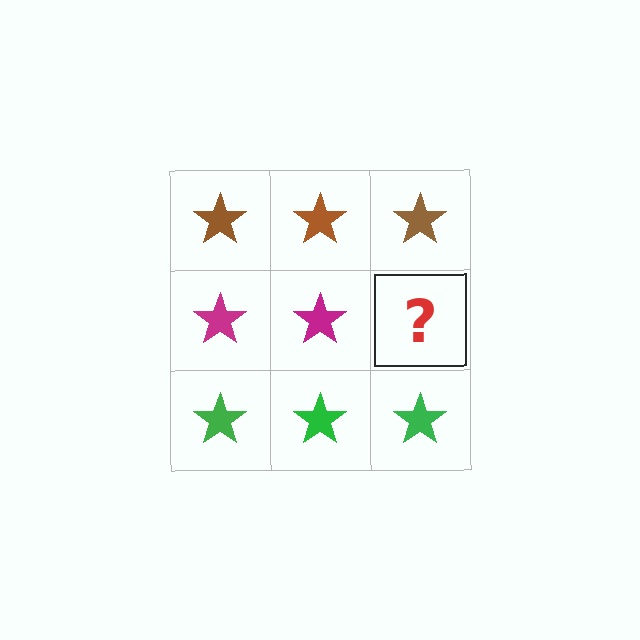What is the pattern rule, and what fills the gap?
The rule is that each row has a consistent color. The gap should be filled with a magenta star.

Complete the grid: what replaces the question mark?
The question mark should be replaced with a magenta star.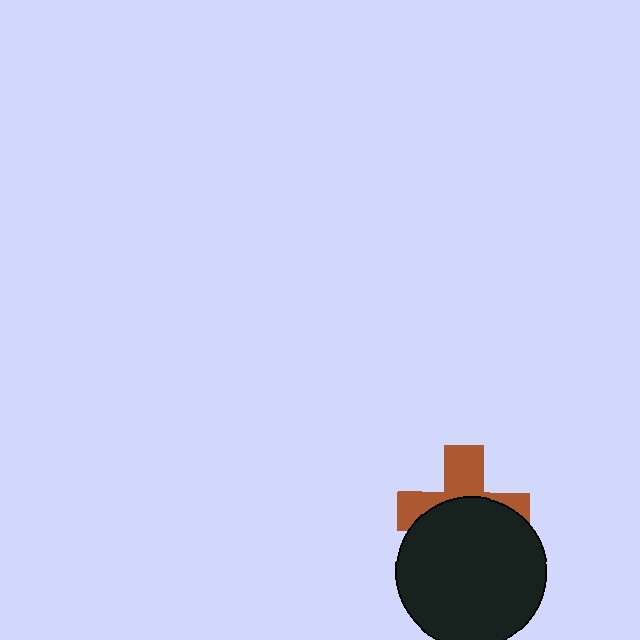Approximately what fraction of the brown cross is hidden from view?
Roughly 56% of the brown cross is hidden behind the black circle.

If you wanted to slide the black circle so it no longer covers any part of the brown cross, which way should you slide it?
Slide it down — that is the most direct way to separate the two shapes.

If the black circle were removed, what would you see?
You would see the complete brown cross.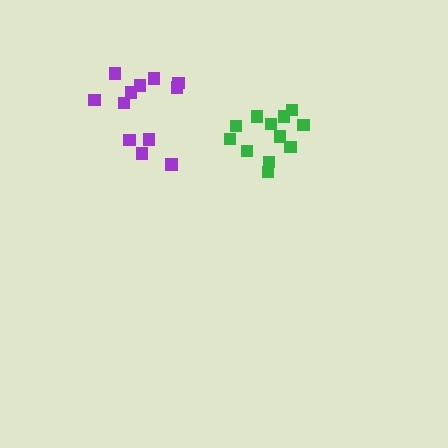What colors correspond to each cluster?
The clusters are colored: green, purple.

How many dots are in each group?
Group 1: 12 dots, Group 2: 12 dots (24 total).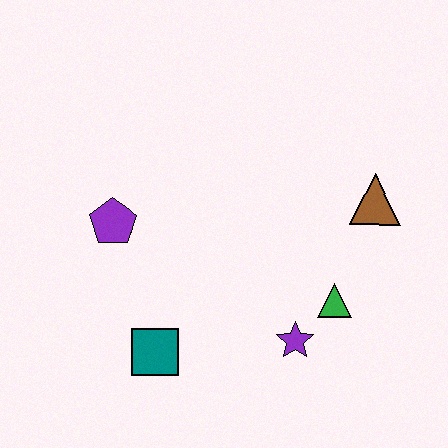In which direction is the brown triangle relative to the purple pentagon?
The brown triangle is to the right of the purple pentagon.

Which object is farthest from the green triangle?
The purple pentagon is farthest from the green triangle.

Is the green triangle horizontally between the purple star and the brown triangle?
Yes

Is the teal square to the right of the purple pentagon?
Yes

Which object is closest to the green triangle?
The purple star is closest to the green triangle.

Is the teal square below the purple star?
Yes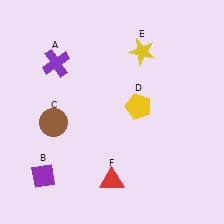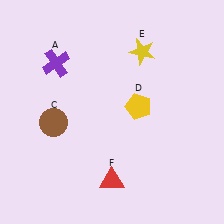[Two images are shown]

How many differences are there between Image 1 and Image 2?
There is 1 difference between the two images.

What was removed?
The purple diamond (B) was removed in Image 2.